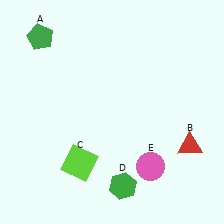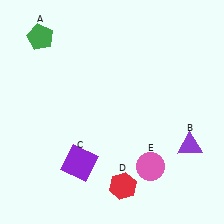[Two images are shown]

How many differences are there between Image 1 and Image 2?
There are 3 differences between the two images.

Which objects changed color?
B changed from red to purple. C changed from lime to purple. D changed from green to red.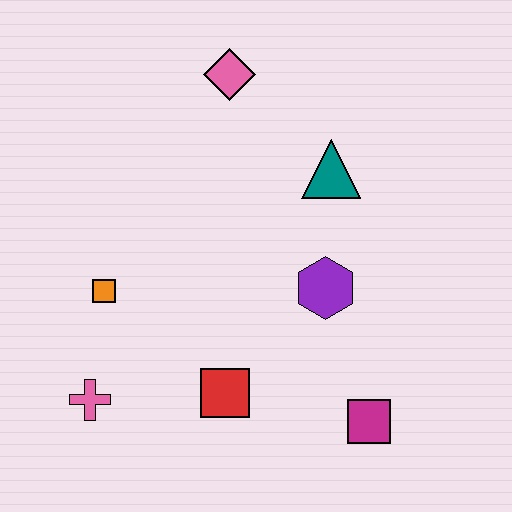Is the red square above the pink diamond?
No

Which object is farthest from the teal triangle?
The pink cross is farthest from the teal triangle.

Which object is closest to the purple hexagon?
The teal triangle is closest to the purple hexagon.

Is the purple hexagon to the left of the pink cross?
No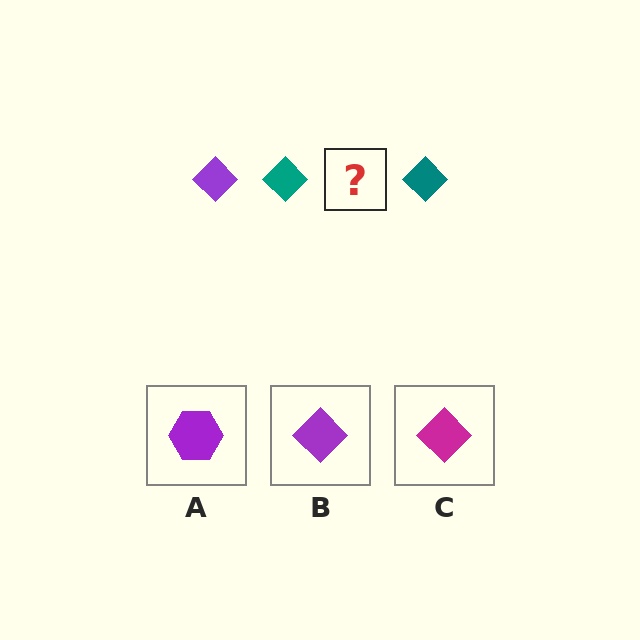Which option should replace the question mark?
Option B.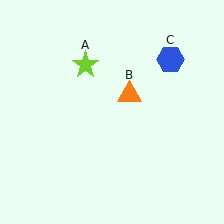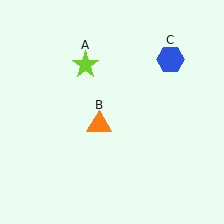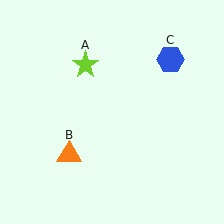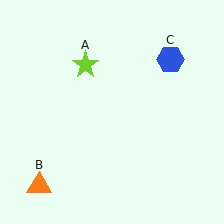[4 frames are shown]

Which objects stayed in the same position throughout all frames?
Lime star (object A) and blue hexagon (object C) remained stationary.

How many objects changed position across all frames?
1 object changed position: orange triangle (object B).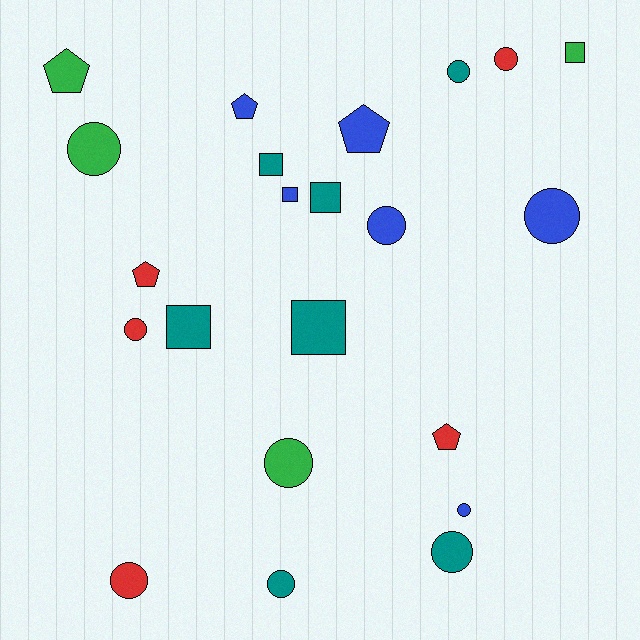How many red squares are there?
There are no red squares.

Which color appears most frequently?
Teal, with 7 objects.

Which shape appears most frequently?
Circle, with 11 objects.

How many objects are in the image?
There are 22 objects.